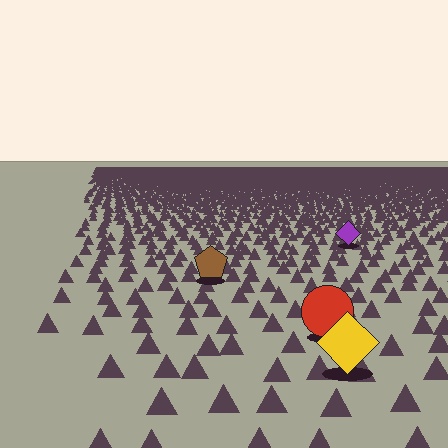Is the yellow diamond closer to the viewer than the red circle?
Yes. The yellow diamond is closer — you can tell from the texture gradient: the ground texture is coarser near it.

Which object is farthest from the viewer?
The purple diamond is farthest from the viewer. It appears smaller and the ground texture around it is denser.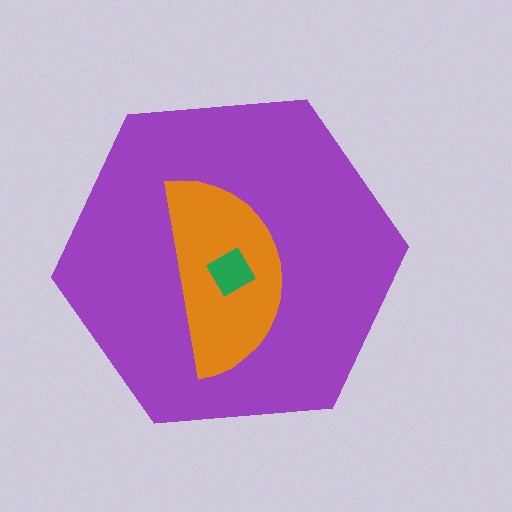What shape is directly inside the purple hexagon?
The orange semicircle.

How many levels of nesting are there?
3.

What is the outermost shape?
The purple hexagon.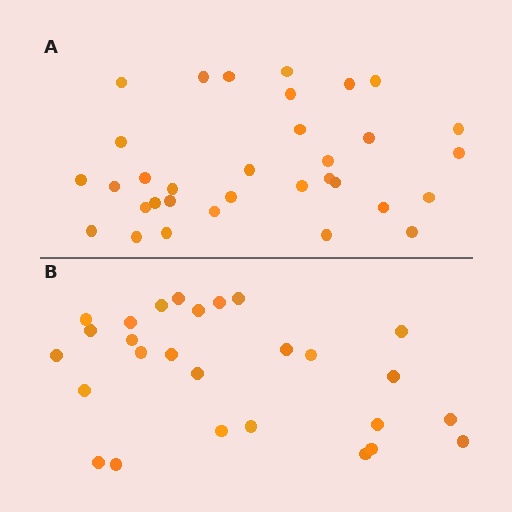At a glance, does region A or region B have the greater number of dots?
Region A (the top region) has more dots.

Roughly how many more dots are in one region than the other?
Region A has about 6 more dots than region B.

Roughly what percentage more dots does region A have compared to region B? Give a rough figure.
About 20% more.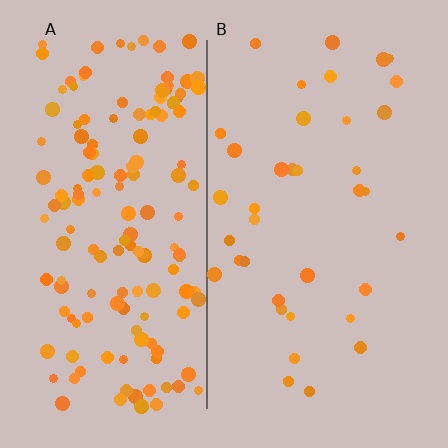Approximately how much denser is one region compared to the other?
Approximately 4.0× — region A over region B.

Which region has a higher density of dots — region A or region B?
A (the left).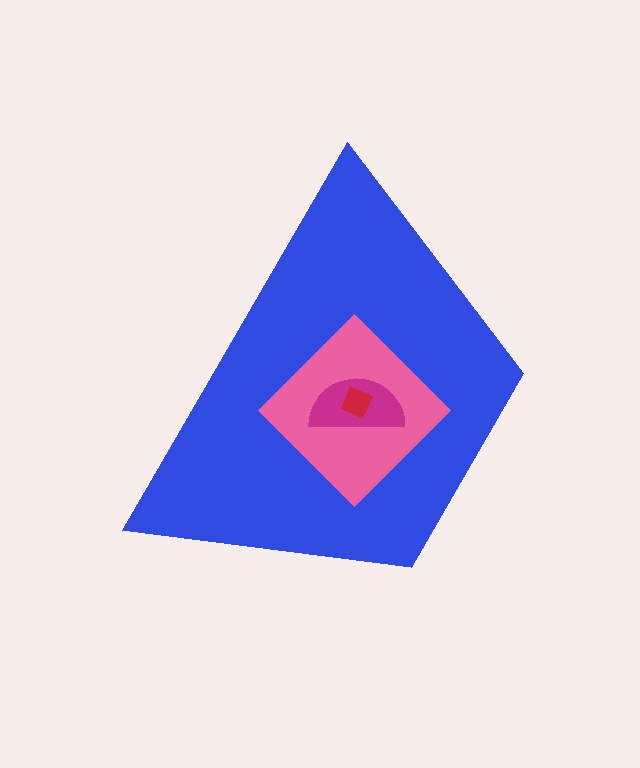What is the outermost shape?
The blue trapezoid.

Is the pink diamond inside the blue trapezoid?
Yes.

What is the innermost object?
The red square.